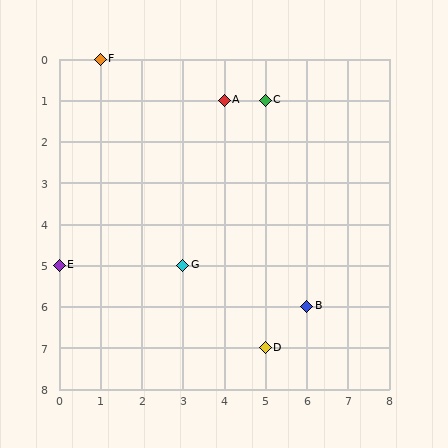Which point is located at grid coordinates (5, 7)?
Point D is at (5, 7).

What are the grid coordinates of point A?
Point A is at grid coordinates (4, 1).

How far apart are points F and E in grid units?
Points F and E are 1 column and 5 rows apart (about 5.1 grid units diagonally).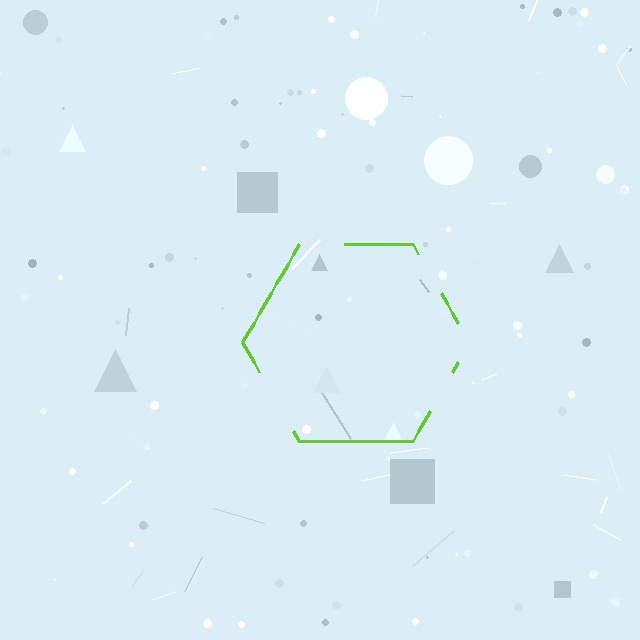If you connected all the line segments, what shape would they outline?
They would outline a hexagon.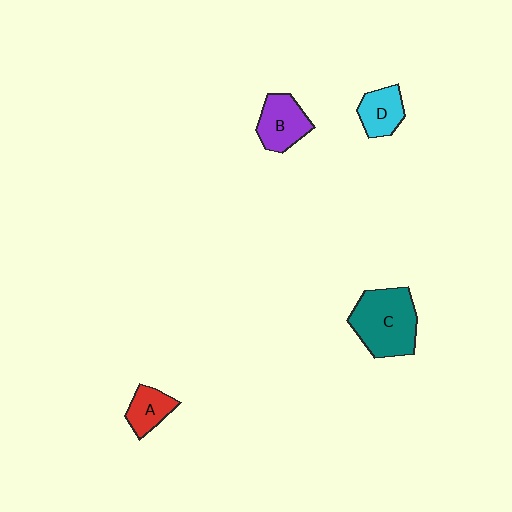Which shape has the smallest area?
Shape A (red).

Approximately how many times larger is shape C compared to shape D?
Approximately 2.0 times.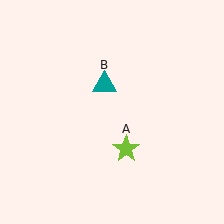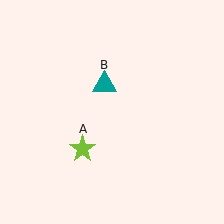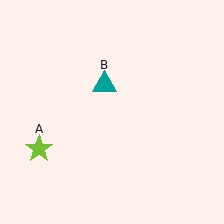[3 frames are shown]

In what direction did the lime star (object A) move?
The lime star (object A) moved left.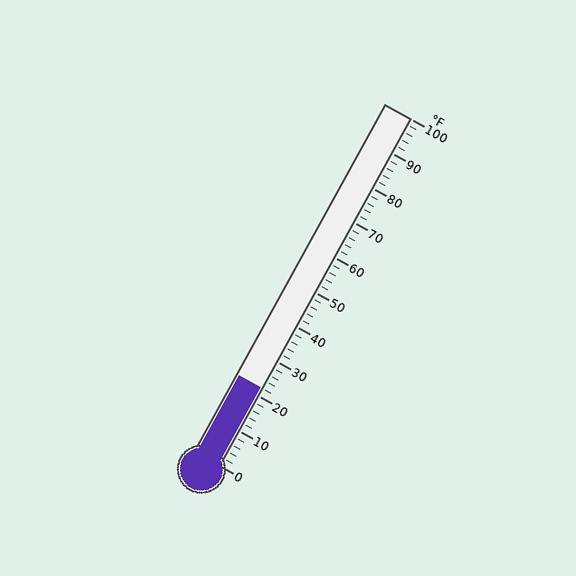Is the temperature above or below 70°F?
The temperature is below 70°F.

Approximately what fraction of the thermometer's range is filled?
The thermometer is filled to approximately 20% of its range.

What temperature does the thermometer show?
The thermometer shows approximately 22°F.